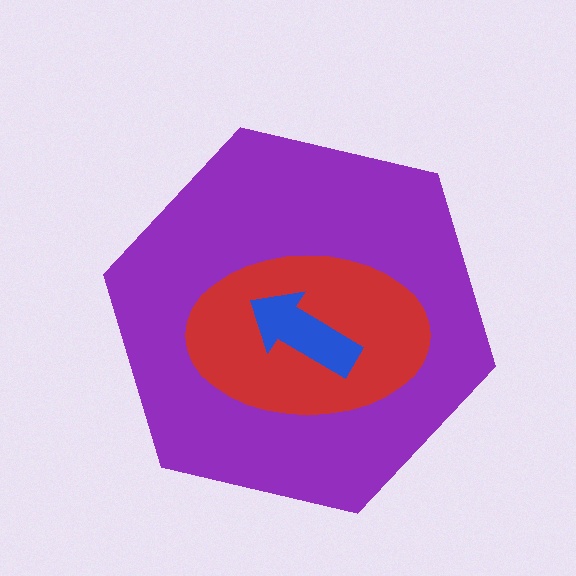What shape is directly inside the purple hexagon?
The red ellipse.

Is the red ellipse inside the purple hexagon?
Yes.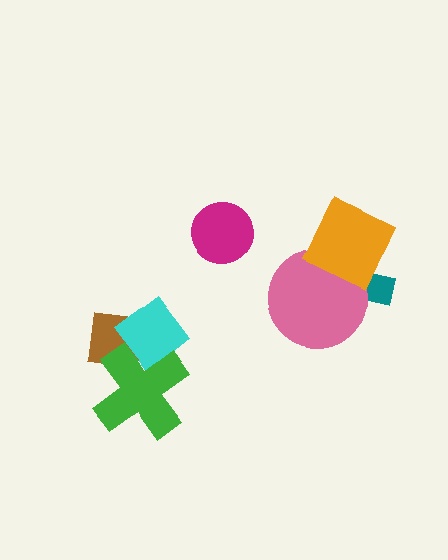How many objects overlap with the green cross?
2 objects overlap with the green cross.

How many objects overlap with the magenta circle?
0 objects overlap with the magenta circle.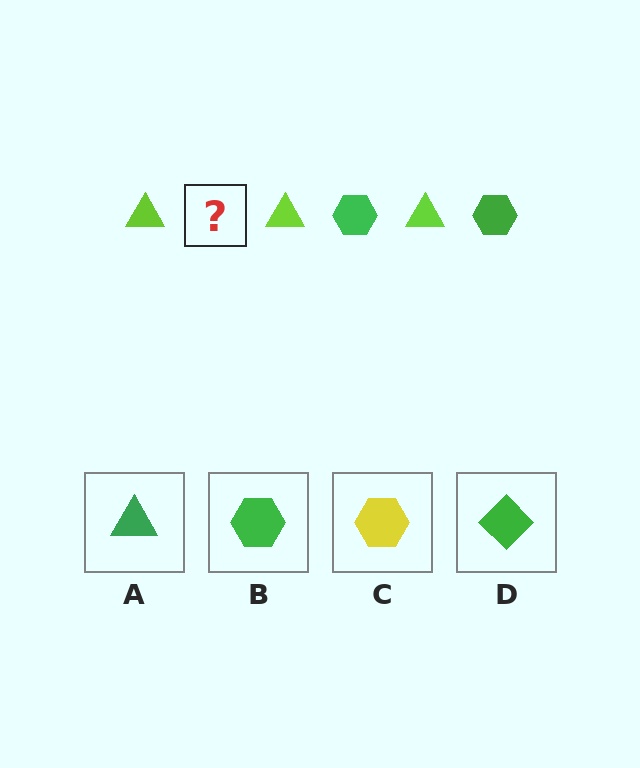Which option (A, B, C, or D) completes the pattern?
B.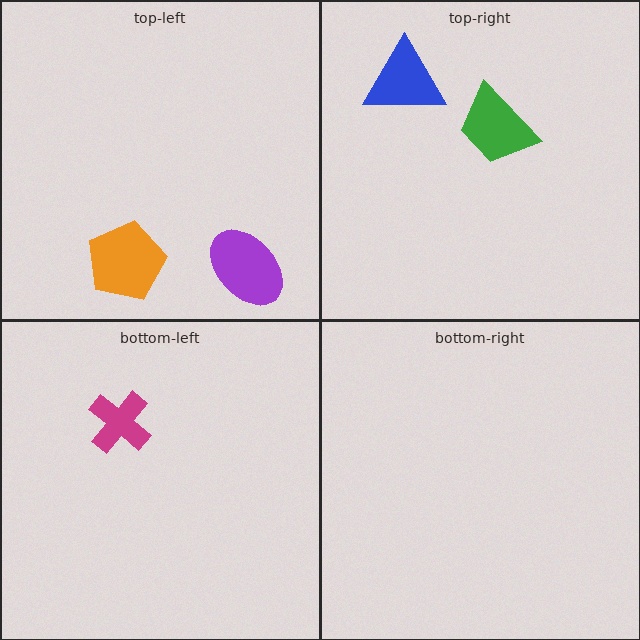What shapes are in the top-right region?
The green trapezoid, the blue triangle.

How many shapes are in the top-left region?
2.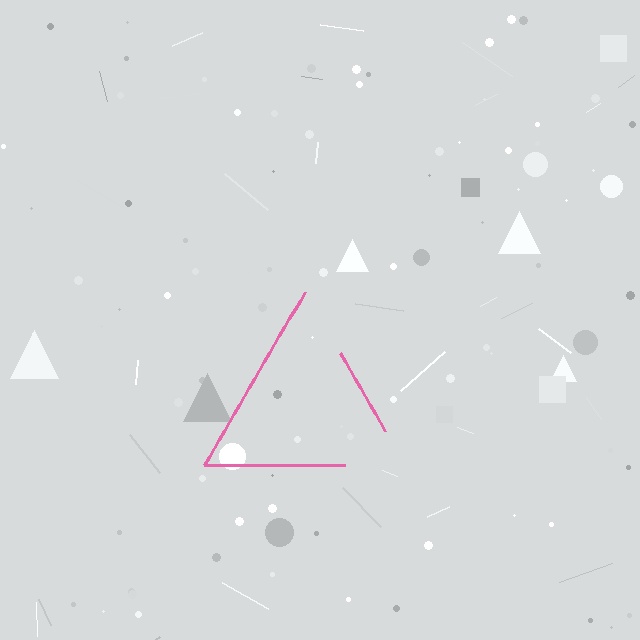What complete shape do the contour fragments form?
The contour fragments form a triangle.